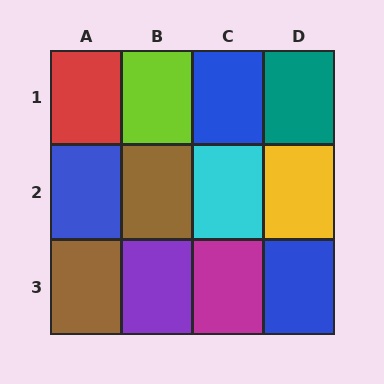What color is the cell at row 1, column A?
Red.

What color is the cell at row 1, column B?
Lime.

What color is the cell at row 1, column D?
Teal.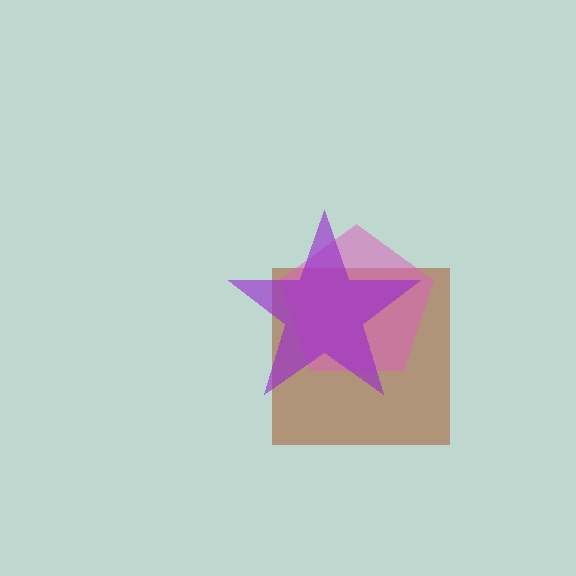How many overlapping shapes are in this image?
There are 3 overlapping shapes in the image.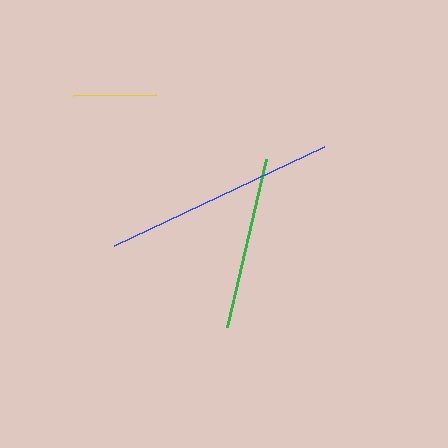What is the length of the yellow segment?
The yellow segment is approximately 83 pixels long.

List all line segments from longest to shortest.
From longest to shortest: blue, green, yellow.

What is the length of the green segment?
The green segment is approximately 172 pixels long.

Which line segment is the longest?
The blue line is the longest at approximately 233 pixels.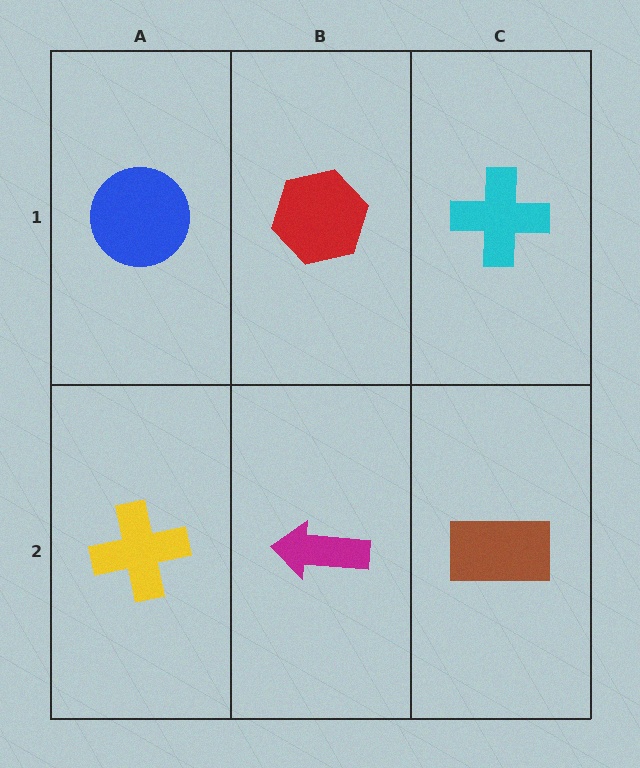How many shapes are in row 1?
3 shapes.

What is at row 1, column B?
A red hexagon.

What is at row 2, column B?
A magenta arrow.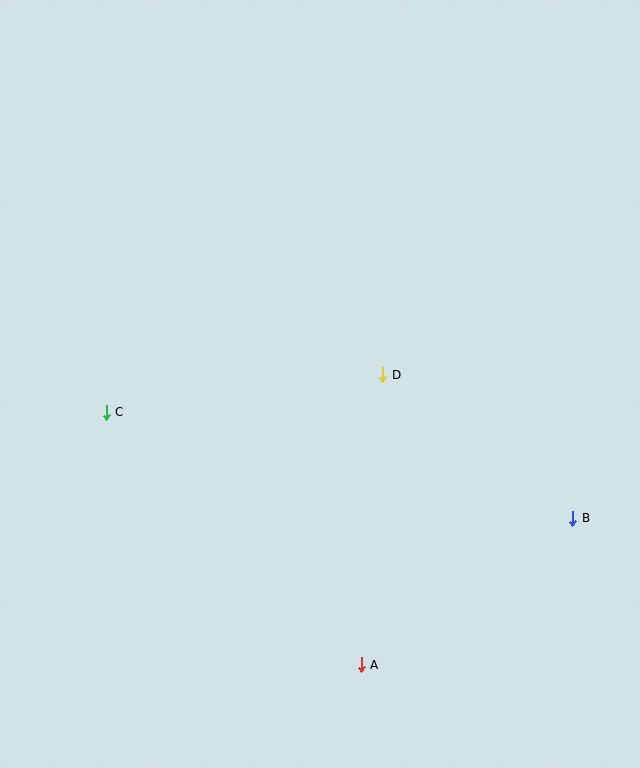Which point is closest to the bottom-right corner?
Point B is closest to the bottom-right corner.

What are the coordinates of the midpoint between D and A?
The midpoint between D and A is at (372, 520).